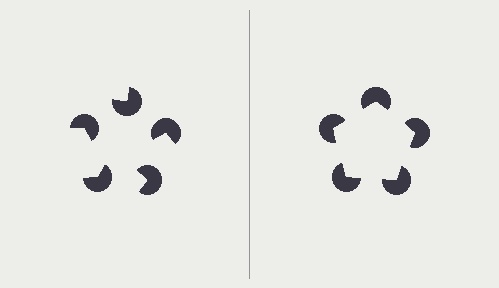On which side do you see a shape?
An illusory pentagon appears on the right side. On the left side the wedge cuts are rotated, so no coherent shape forms.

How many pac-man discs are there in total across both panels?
10 — 5 on each side.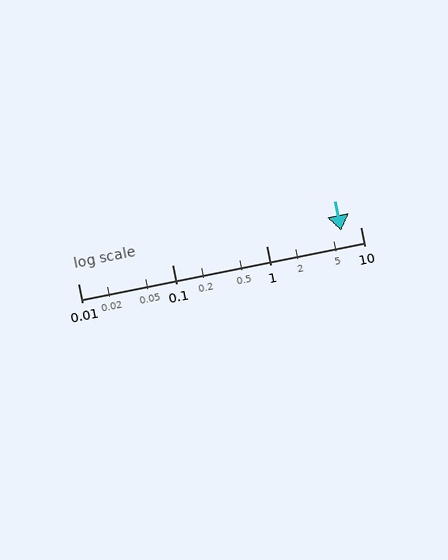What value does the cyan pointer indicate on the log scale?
The pointer indicates approximately 6.2.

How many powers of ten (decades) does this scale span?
The scale spans 3 decades, from 0.01 to 10.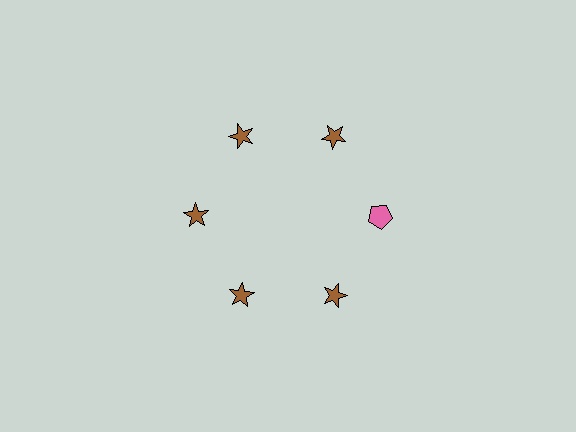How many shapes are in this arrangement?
There are 6 shapes arranged in a ring pattern.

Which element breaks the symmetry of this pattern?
The pink pentagon at roughly the 3 o'clock position breaks the symmetry. All other shapes are brown stars.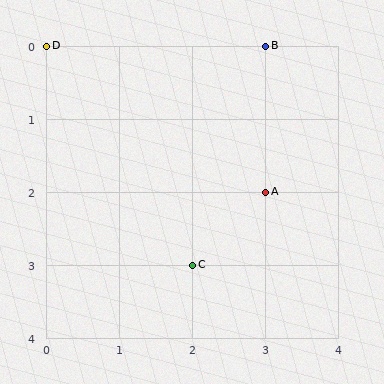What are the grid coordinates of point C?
Point C is at grid coordinates (2, 3).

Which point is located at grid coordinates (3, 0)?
Point B is at (3, 0).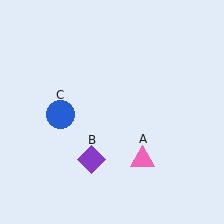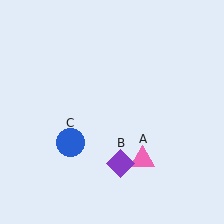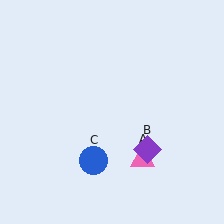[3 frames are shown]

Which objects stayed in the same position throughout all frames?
Pink triangle (object A) remained stationary.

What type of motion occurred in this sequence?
The purple diamond (object B), blue circle (object C) rotated counterclockwise around the center of the scene.